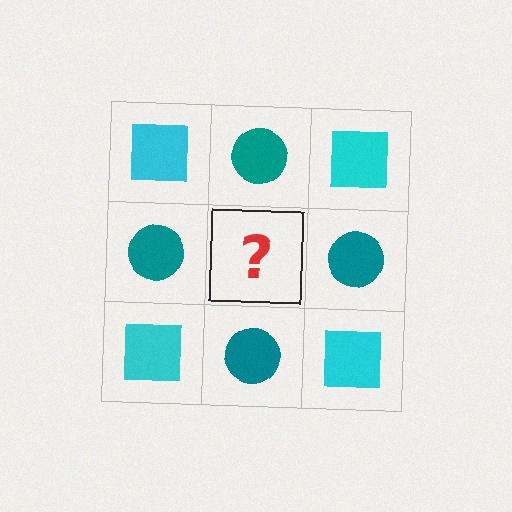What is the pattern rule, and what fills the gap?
The rule is that it alternates cyan square and teal circle in a checkerboard pattern. The gap should be filled with a cyan square.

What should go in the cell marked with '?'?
The missing cell should contain a cyan square.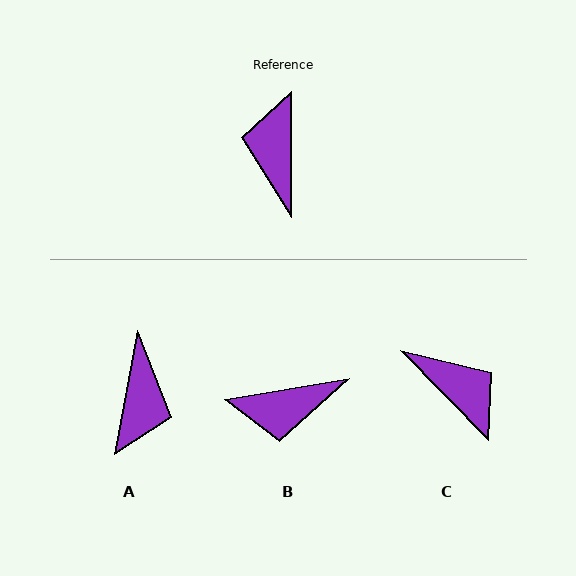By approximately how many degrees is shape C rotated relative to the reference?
Approximately 136 degrees clockwise.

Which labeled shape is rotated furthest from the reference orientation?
A, about 169 degrees away.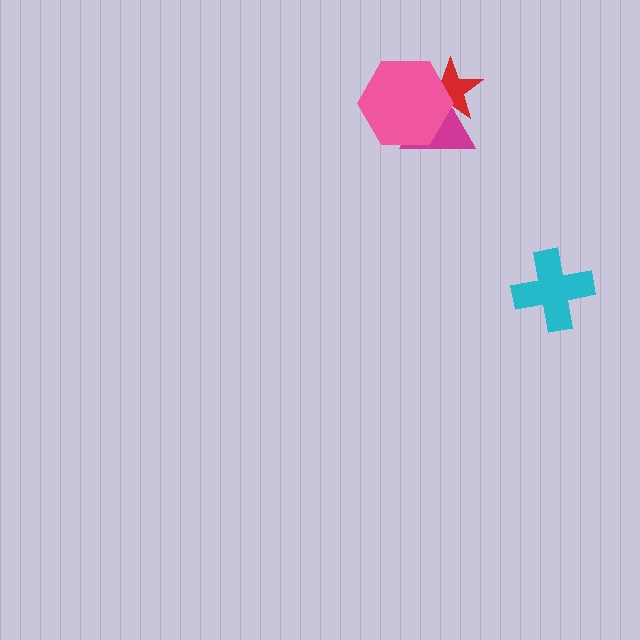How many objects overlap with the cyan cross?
0 objects overlap with the cyan cross.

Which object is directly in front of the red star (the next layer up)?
The magenta triangle is directly in front of the red star.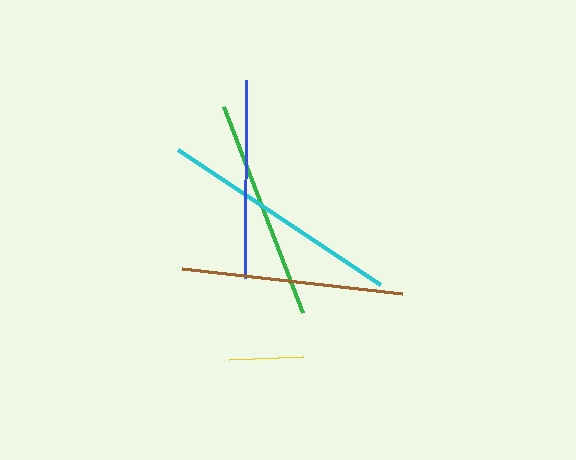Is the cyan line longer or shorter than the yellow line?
The cyan line is longer than the yellow line.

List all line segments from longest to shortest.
From longest to shortest: cyan, green, brown, blue, yellow.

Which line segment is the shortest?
The yellow line is the shortest at approximately 74 pixels.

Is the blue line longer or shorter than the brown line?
The brown line is longer than the blue line.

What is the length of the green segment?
The green segment is approximately 221 pixels long.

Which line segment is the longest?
The cyan line is the longest at approximately 243 pixels.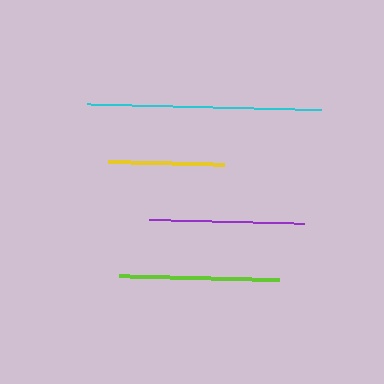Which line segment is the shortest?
The yellow line is the shortest at approximately 116 pixels.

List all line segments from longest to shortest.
From longest to shortest: cyan, lime, purple, yellow.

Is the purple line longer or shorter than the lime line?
The lime line is longer than the purple line.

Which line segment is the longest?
The cyan line is the longest at approximately 234 pixels.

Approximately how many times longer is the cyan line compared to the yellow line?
The cyan line is approximately 2.0 times the length of the yellow line.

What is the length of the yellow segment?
The yellow segment is approximately 116 pixels long.